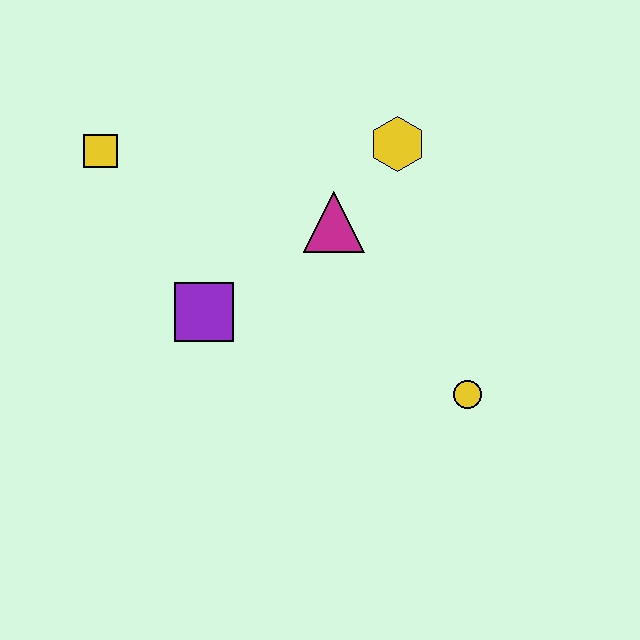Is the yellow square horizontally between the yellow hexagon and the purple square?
No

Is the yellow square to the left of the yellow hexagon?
Yes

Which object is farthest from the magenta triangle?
The yellow square is farthest from the magenta triangle.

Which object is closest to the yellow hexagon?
The magenta triangle is closest to the yellow hexagon.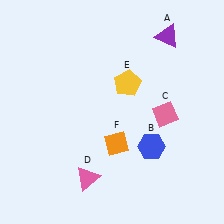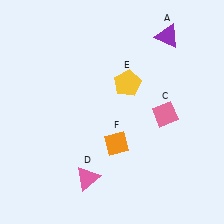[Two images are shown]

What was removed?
The blue hexagon (B) was removed in Image 2.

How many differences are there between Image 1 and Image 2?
There is 1 difference between the two images.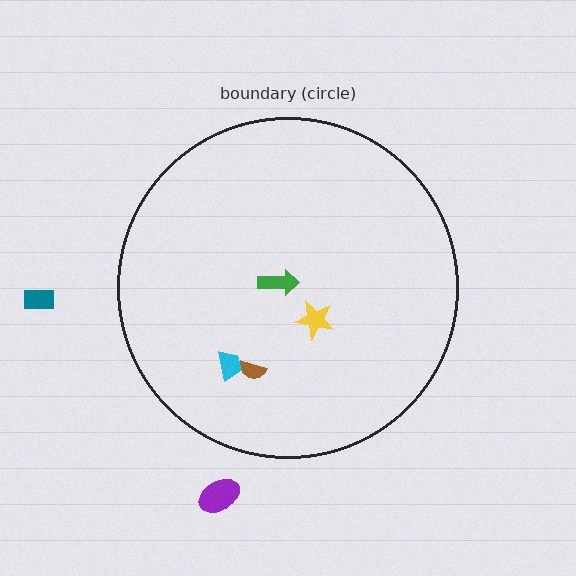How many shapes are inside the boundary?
4 inside, 2 outside.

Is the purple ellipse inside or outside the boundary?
Outside.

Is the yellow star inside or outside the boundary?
Inside.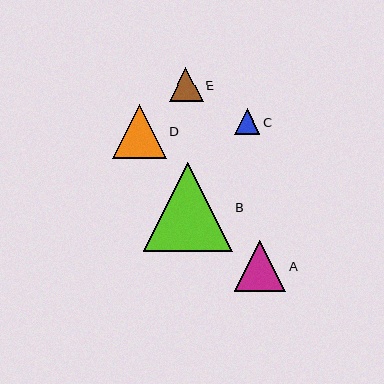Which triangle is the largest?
Triangle B is the largest with a size of approximately 89 pixels.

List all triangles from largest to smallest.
From largest to smallest: B, D, A, E, C.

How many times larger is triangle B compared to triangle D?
Triangle B is approximately 1.7 times the size of triangle D.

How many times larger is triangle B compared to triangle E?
Triangle B is approximately 2.6 times the size of triangle E.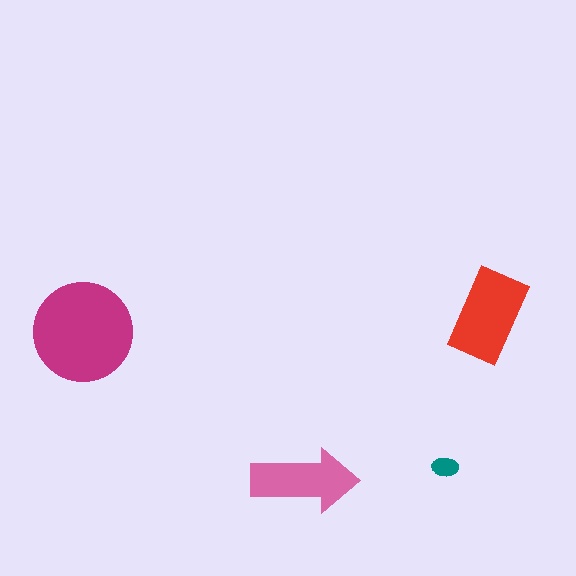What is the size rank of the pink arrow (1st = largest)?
3rd.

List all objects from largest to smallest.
The magenta circle, the red rectangle, the pink arrow, the teal ellipse.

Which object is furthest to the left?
The magenta circle is leftmost.